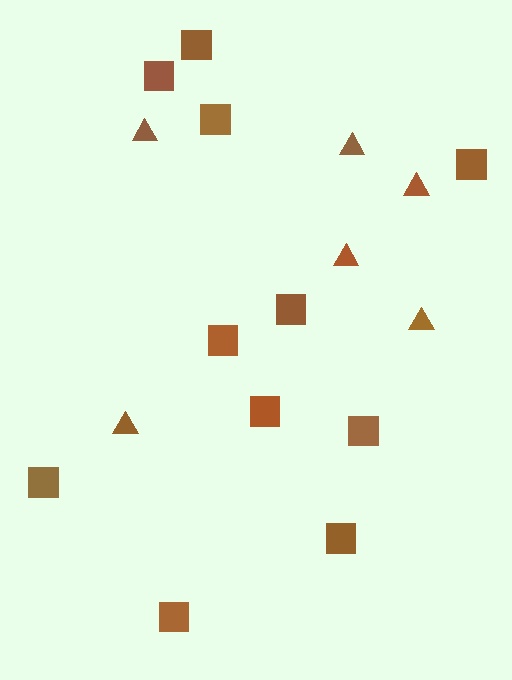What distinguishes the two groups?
There are 2 groups: one group of squares (11) and one group of triangles (6).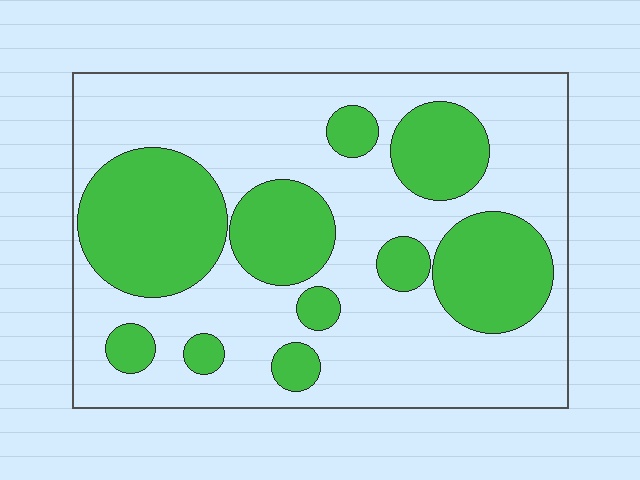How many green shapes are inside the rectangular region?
10.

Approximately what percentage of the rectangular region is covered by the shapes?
Approximately 35%.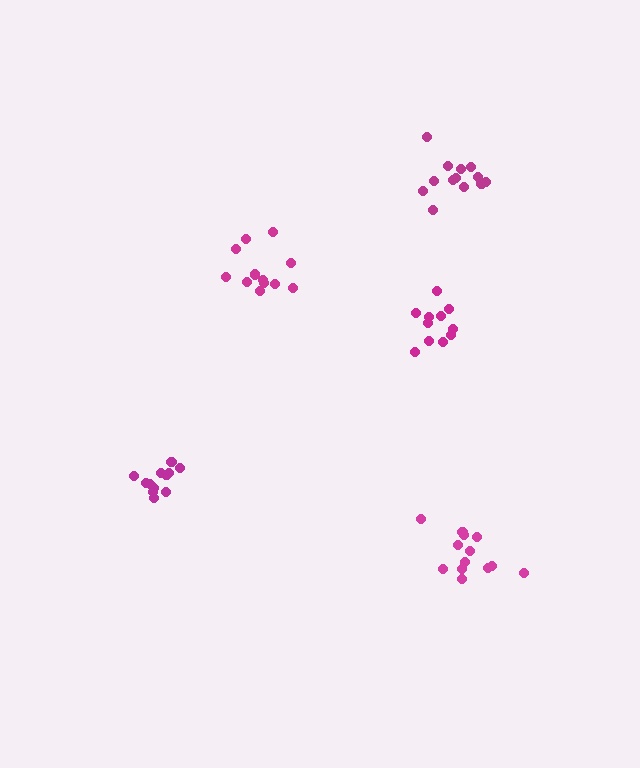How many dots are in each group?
Group 1: 12 dots, Group 2: 11 dots, Group 3: 13 dots, Group 4: 12 dots, Group 5: 13 dots (61 total).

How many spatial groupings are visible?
There are 5 spatial groupings.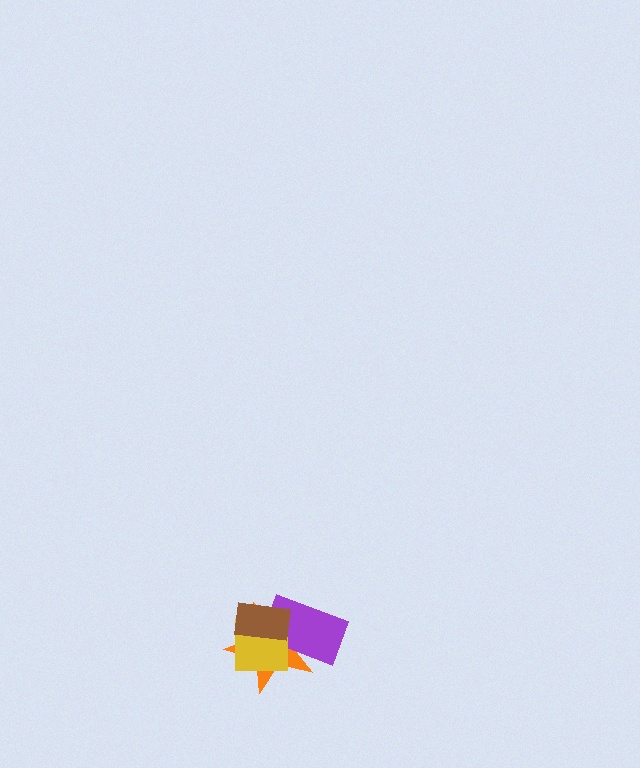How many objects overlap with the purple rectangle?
3 objects overlap with the purple rectangle.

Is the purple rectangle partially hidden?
Yes, it is partially covered by another shape.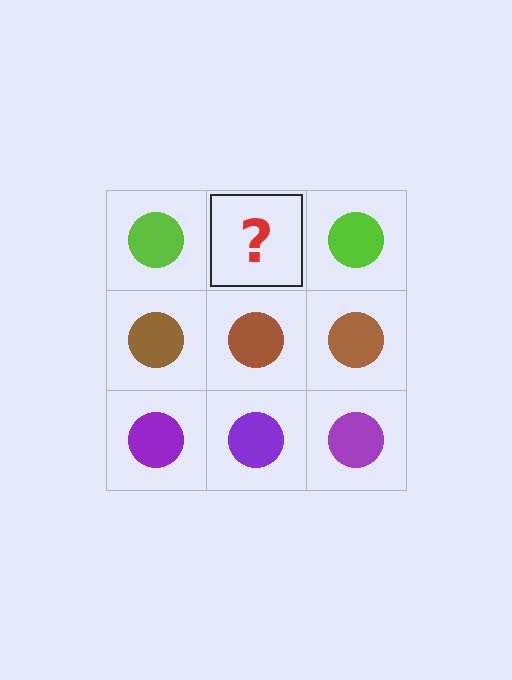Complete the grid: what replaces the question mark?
The question mark should be replaced with a lime circle.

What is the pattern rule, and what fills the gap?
The rule is that each row has a consistent color. The gap should be filled with a lime circle.